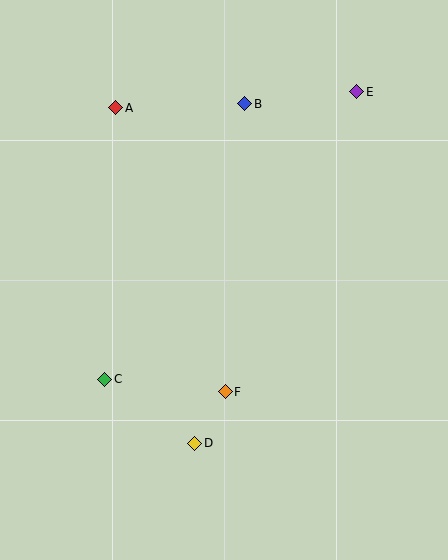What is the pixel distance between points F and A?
The distance between F and A is 305 pixels.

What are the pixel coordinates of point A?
Point A is at (116, 108).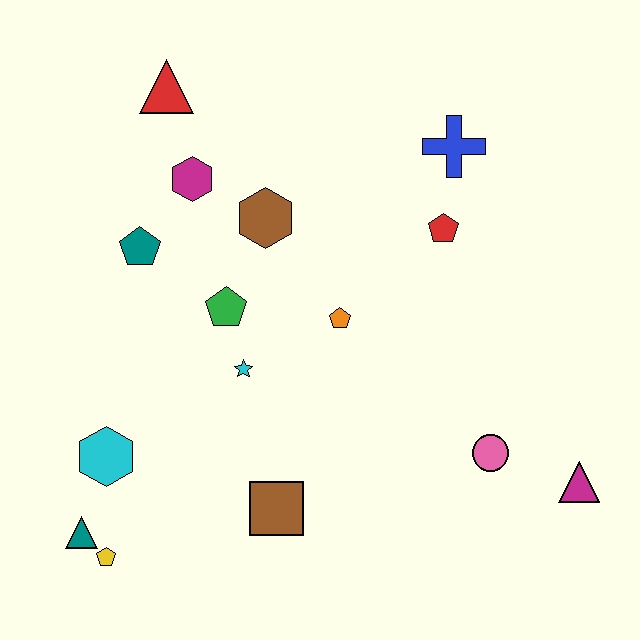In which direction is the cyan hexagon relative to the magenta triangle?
The cyan hexagon is to the left of the magenta triangle.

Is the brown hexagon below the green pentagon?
No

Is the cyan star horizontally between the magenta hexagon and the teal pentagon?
No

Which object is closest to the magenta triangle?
The pink circle is closest to the magenta triangle.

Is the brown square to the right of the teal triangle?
Yes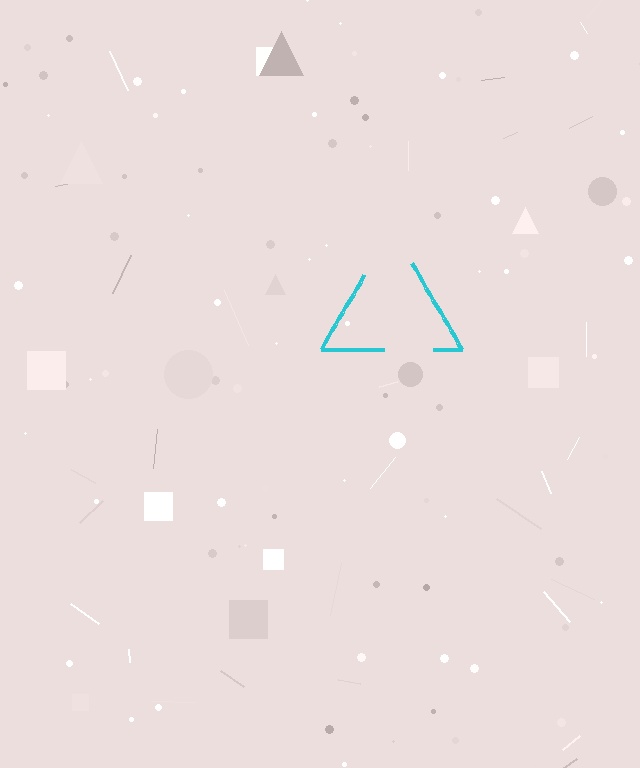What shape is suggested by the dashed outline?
The dashed outline suggests a triangle.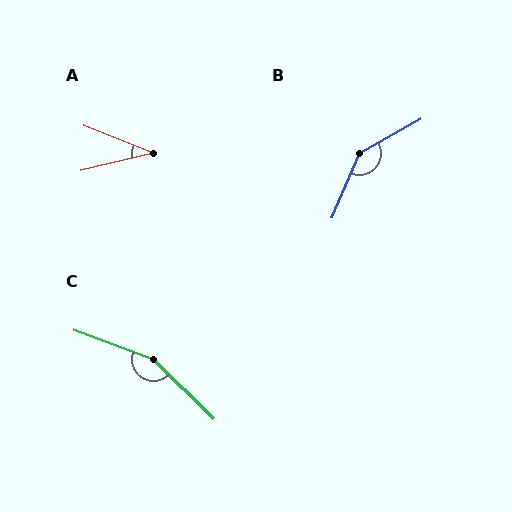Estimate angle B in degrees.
Approximately 142 degrees.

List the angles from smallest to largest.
A (35°), B (142°), C (156°).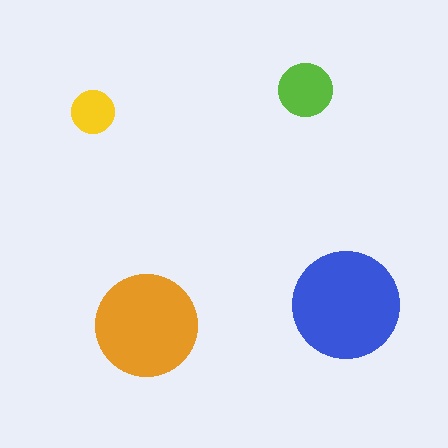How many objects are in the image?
There are 4 objects in the image.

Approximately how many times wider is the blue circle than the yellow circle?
About 2.5 times wider.